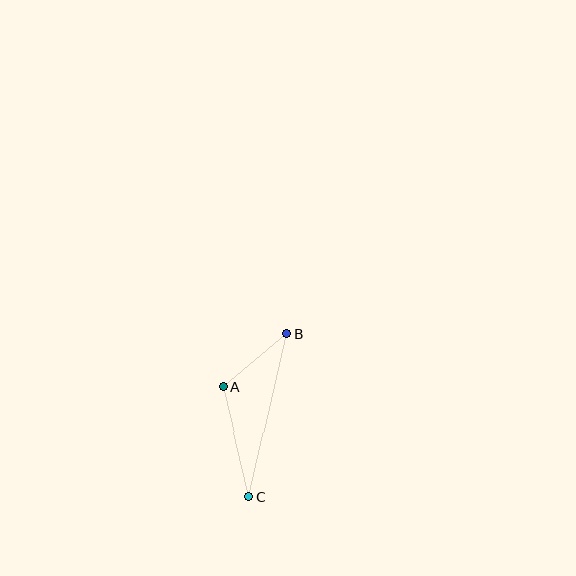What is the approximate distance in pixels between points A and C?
The distance between A and C is approximately 114 pixels.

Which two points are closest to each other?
Points A and B are closest to each other.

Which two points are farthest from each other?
Points B and C are farthest from each other.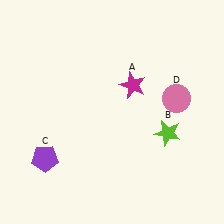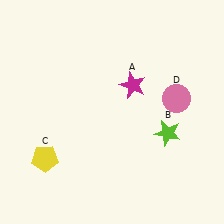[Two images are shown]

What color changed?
The pentagon (C) changed from purple in Image 1 to yellow in Image 2.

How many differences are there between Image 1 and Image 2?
There is 1 difference between the two images.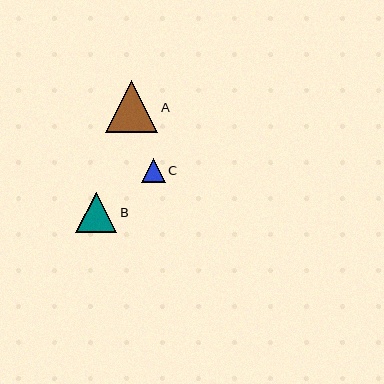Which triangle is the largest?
Triangle A is the largest with a size of approximately 52 pixels.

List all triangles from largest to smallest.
From largest to smallest: A, B, C.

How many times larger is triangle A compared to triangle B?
Triangle A is approximately 1.3 times the size of triangle B.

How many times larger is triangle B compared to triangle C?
Triangle B is approximately 1.7 times the size of triangle C.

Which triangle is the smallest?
Triangle C is the smallest with a size of approximately 24 pixels.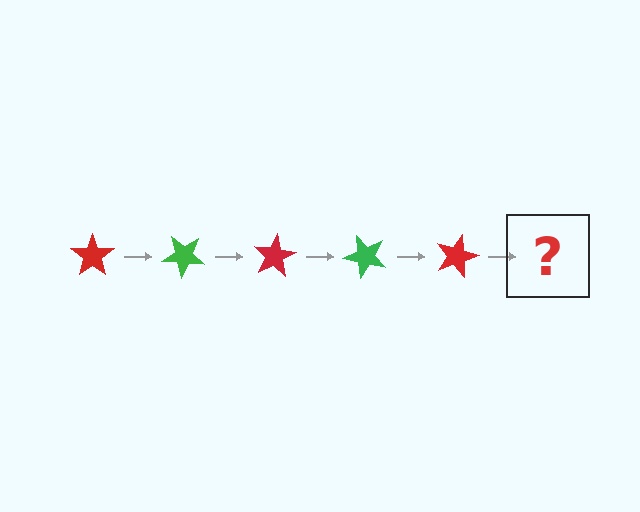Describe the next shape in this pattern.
It should be a green star, rotated 200 degrees from the start.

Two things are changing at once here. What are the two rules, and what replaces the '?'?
The two rules are that it rotates 40 degrees each step and the color cycles through red and green. The '?' should be a green star, rotated 200 degrees from the start.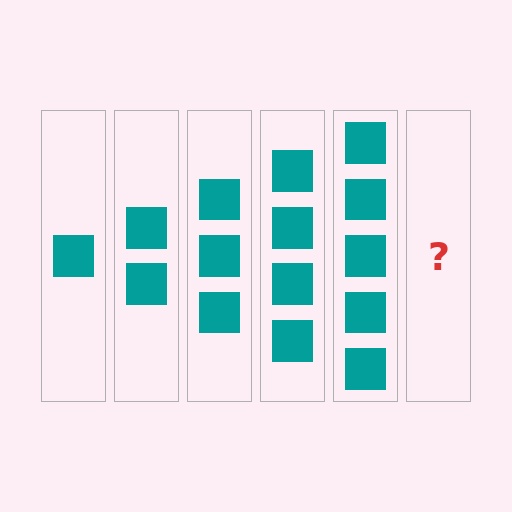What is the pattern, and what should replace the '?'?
The pattern is that each step adds one more square. The '?' should be 6 squares.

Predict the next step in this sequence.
The next step is 6 squares.